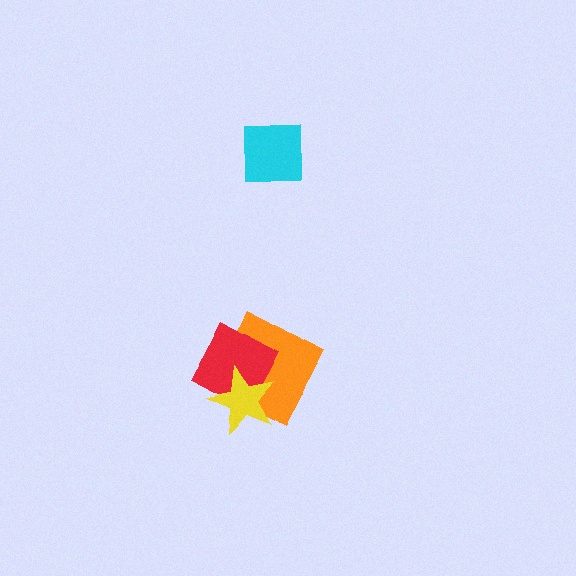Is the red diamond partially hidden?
Yes, it is partially covered by another shape.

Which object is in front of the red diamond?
The yellow star is in front of the red diamond.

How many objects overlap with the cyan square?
0 objects overlap with the cyan square.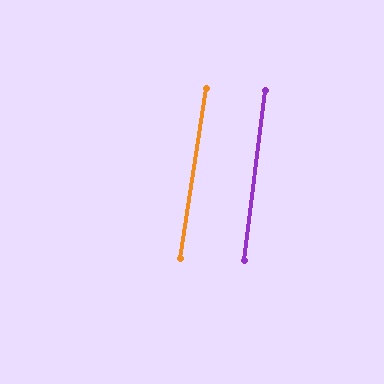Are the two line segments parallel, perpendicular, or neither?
Parallel — their directions differ by only 1.7°.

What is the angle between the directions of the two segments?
Approximately 2 degrees.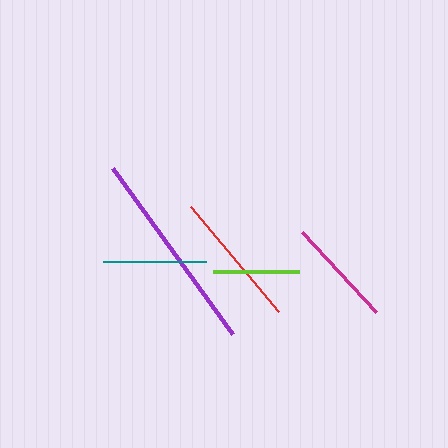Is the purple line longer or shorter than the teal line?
The purple line is longer than the teal line.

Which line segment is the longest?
The purple line is the longest at approximately 205 pixels.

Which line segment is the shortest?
The lime line is the shortest at approximately 86 pixels.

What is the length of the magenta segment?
The magenta segment is approximately 109 pixels long.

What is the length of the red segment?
The red segment is approximately 137 pixels long.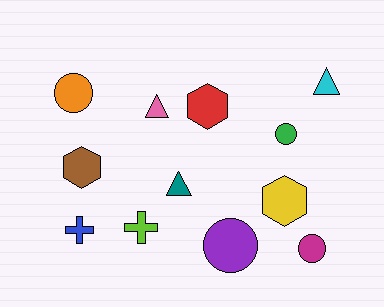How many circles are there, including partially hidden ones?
There are 4 circles.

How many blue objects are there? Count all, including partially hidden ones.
There is 1 blue object.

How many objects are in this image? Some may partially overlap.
There are 12 objects.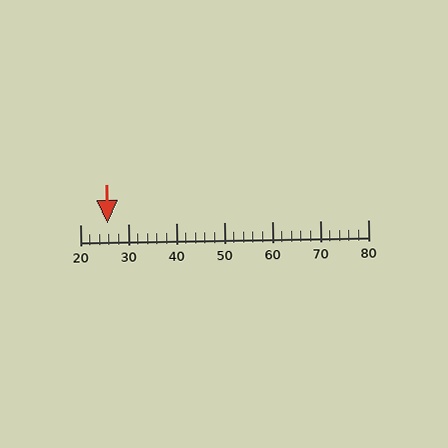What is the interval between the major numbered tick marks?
The major tick marks are spaced 10 units apart.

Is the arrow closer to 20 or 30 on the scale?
The arrow is closer to 30.